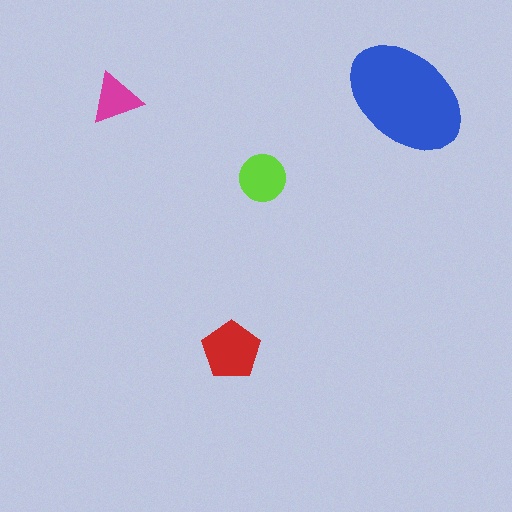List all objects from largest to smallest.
The blue ellipse, the red pentagon, the lime circle, the magenta triangle.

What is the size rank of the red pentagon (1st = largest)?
2nd.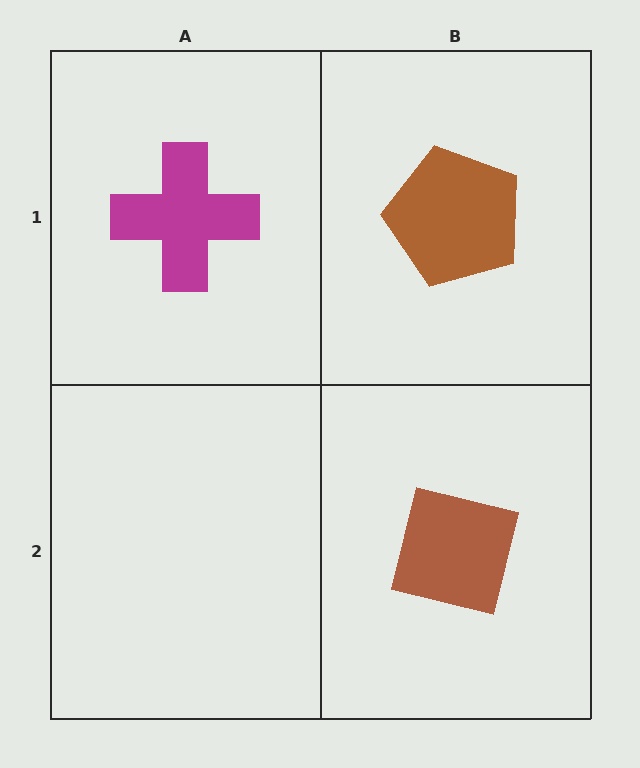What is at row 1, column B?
A brown pentagon.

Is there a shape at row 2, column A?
No, that cell is empty.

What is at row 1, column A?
A magenta cross.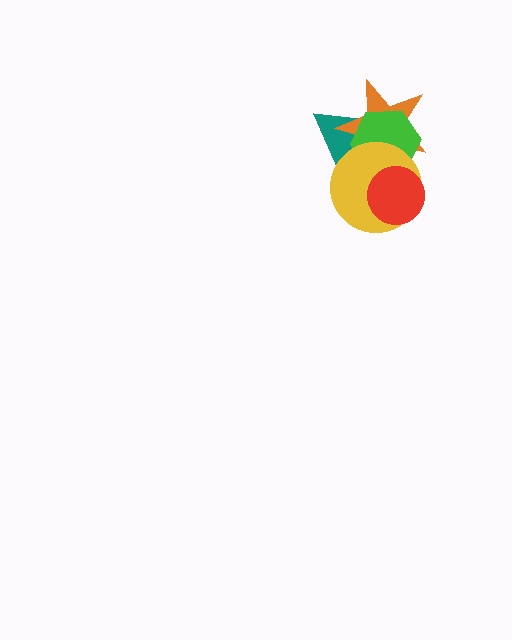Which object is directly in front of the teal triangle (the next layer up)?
The orange star is directly in front of the teal triangle.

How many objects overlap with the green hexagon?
4 objects overlap with the green hexagon.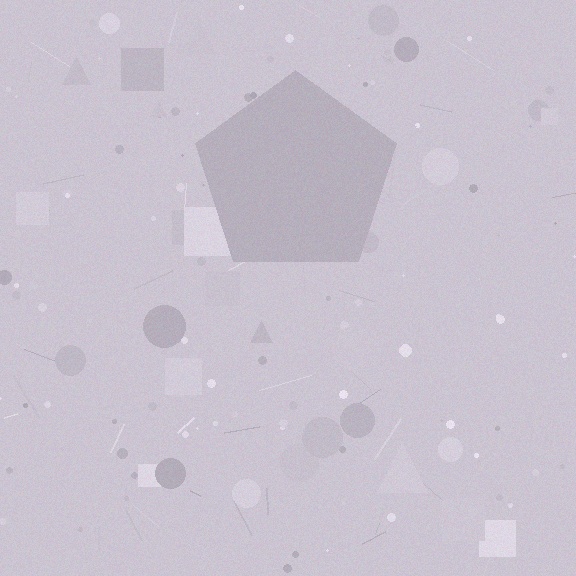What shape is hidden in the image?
A pentagon is hidden in the image.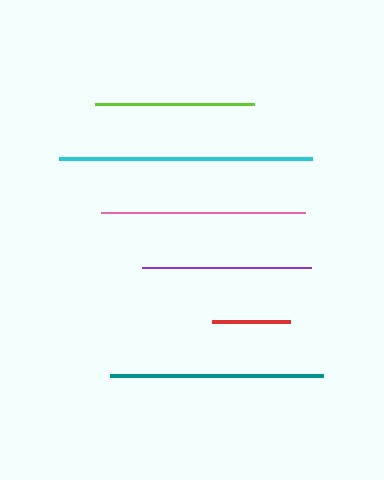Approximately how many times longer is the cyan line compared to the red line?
The cyan line is approximately 3.2 times the length of the red line.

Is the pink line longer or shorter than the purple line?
The pink line is longer than the purple line.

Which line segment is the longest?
The cyan line is the longest at approximately 253 pixels.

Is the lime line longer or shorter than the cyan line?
The cyan line is longer than the lime line.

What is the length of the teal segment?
The teal segment is approximately 212 pixels long.